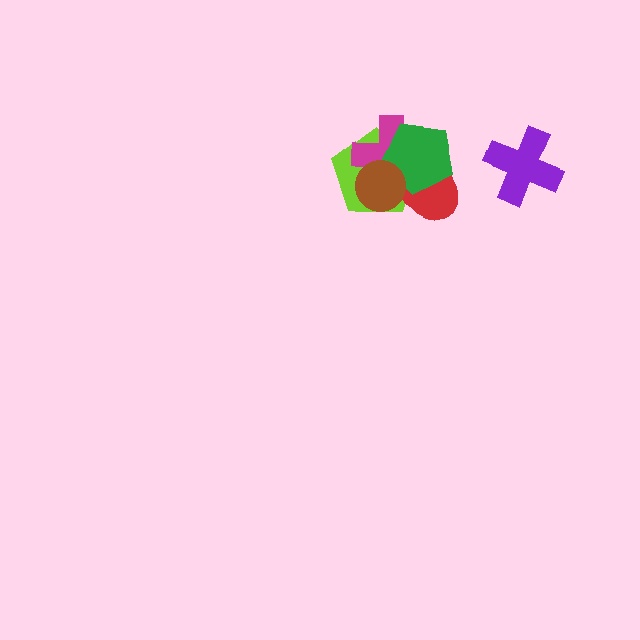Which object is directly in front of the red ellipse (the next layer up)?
The green pentagon is directly in front of the red ellipse.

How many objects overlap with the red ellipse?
4 objects overlap with the red ellipse.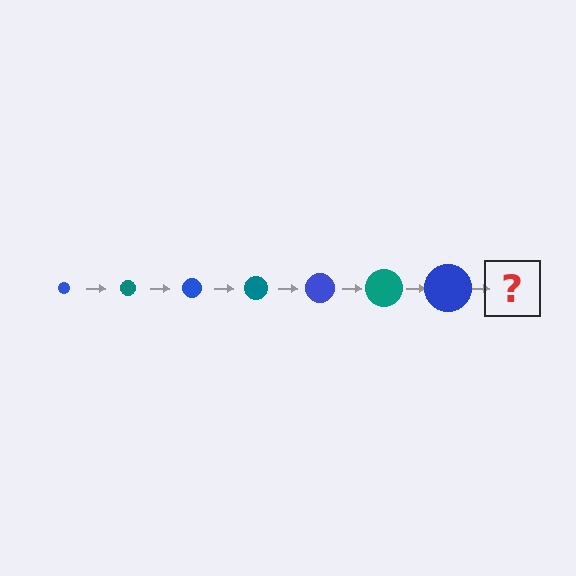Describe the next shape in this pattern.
It should be a teal circle, larger than the previous one.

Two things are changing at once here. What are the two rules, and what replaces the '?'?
The two rules are that the circle grows larger each step and the color cycles through blue and teal. The '?' should be a teal circle, larger than the previous one.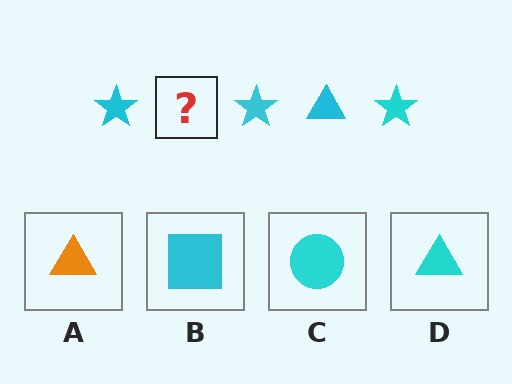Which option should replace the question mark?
Option D.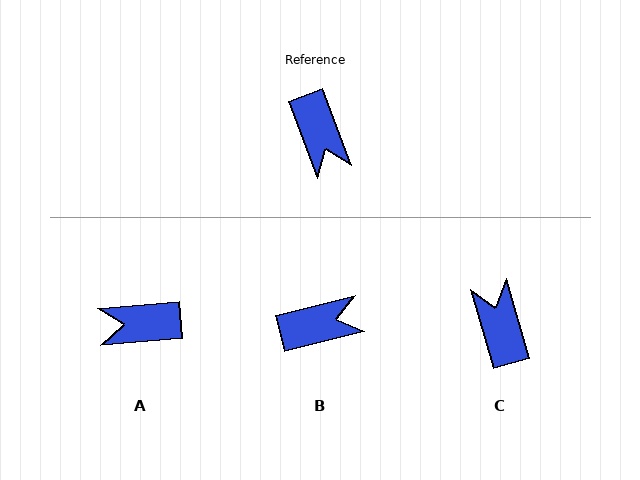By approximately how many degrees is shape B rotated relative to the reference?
Approximately 83 degrees counter-clockwise.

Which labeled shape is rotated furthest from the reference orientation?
C, about 175 degrees away.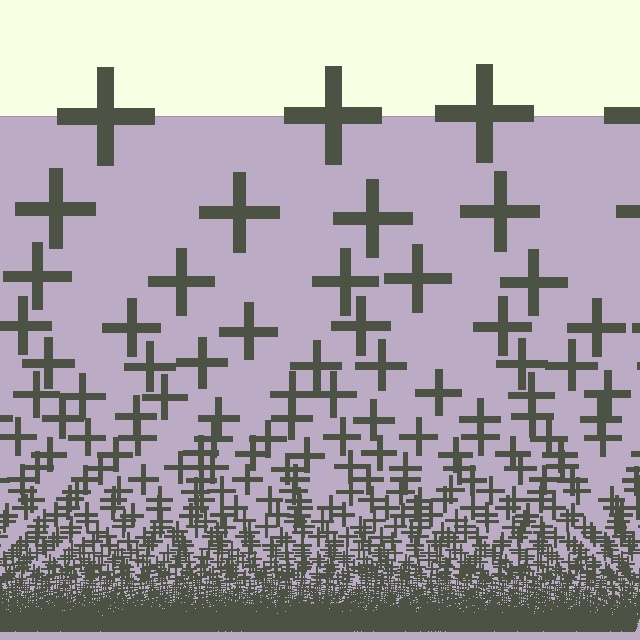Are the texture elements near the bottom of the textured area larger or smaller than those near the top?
Smaller. The gradient is inverted — elements near the bottom are smaller and denser.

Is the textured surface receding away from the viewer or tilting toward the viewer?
The surface appears to tilt toward the viewer. Texture elements get larger and sparser toward the top.